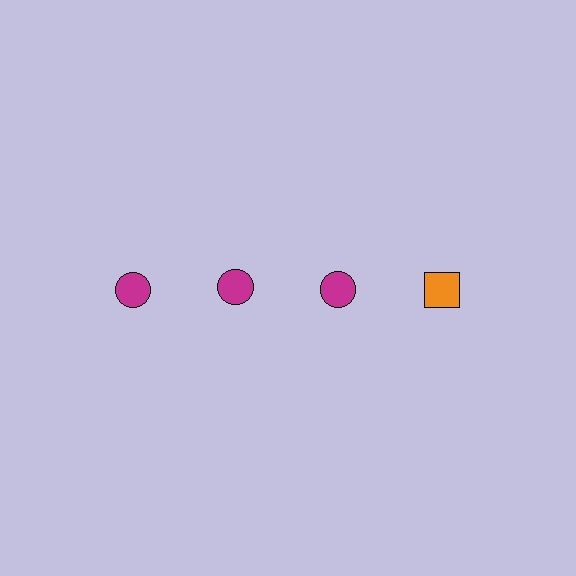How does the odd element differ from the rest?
It differs in both color (orange instead of magenta) and shape (square instead of circle).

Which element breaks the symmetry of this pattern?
The orange square in the top row, second from right column breaks the symmetry. All other shapes are magenta circles.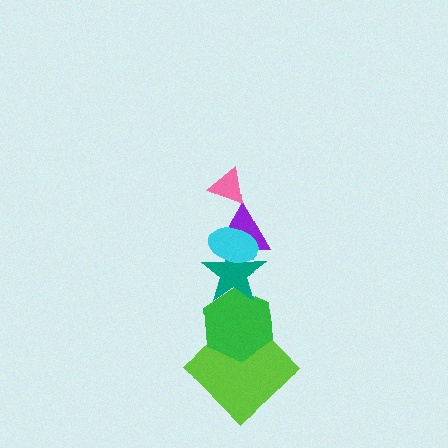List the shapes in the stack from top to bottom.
From top to bottom: the pink triangle, the cyan ellipse, the purple triangle, the teal star, the green hexagon, the lime diamond.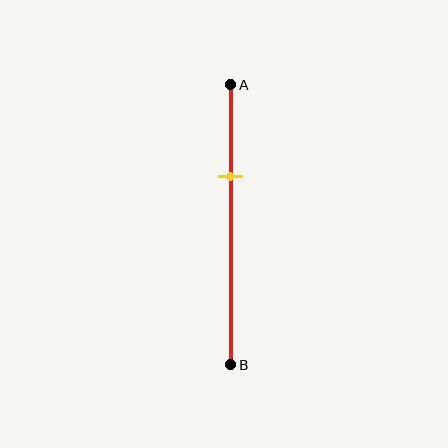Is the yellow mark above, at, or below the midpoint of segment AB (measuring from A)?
The yellow mark is above the midpoint of segment AB.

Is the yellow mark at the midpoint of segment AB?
No, the mark is at about 35% from A, not at the 50% midpoint.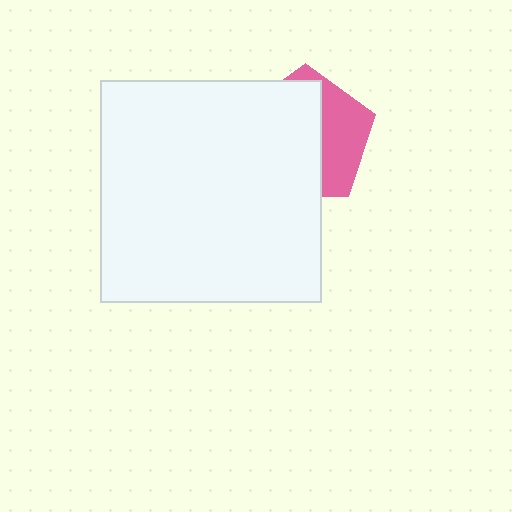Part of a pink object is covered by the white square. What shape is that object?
It is a pentagon.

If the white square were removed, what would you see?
You would see the complete pink pentagon.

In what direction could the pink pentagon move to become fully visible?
The pink pentagon could move right. That would shift it out from behind the white square entirely.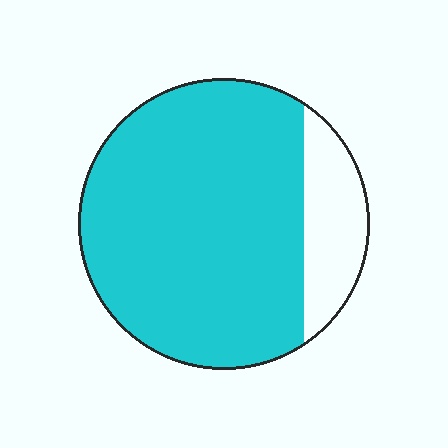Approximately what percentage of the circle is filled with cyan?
Approximately 85%.